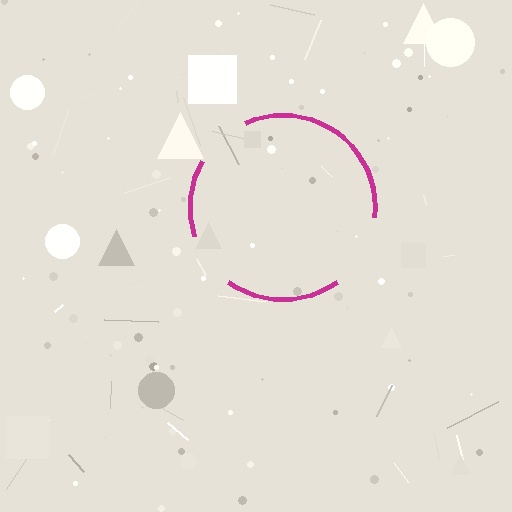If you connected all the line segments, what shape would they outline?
They would outline a circle.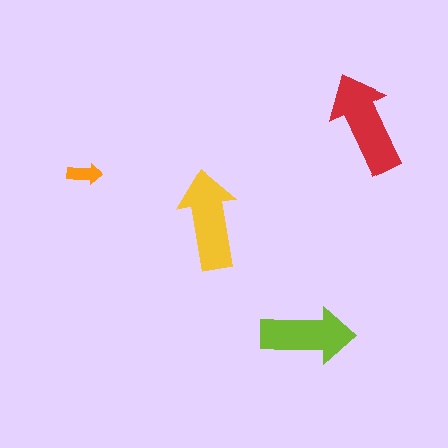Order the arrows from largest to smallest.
the red one, the yellow one, the lime one, the orange one.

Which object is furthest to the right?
The red arrow is rightmost.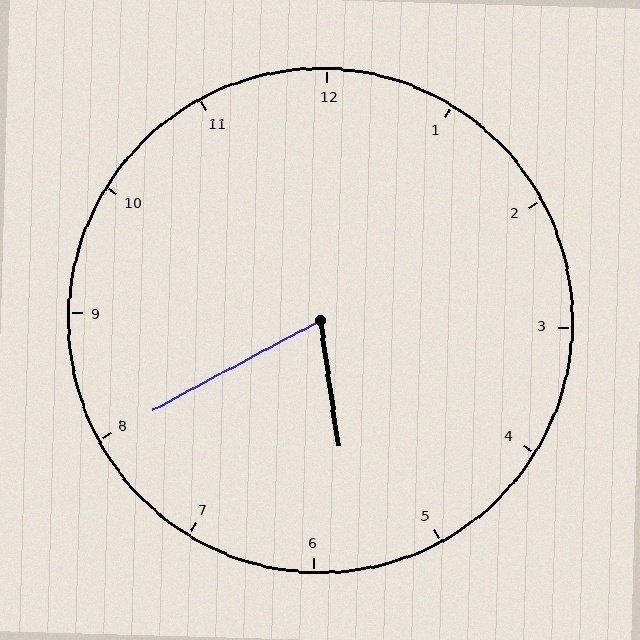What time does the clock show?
5:40.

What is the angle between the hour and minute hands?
Approximately 70 degrees.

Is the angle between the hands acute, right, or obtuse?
It is acute.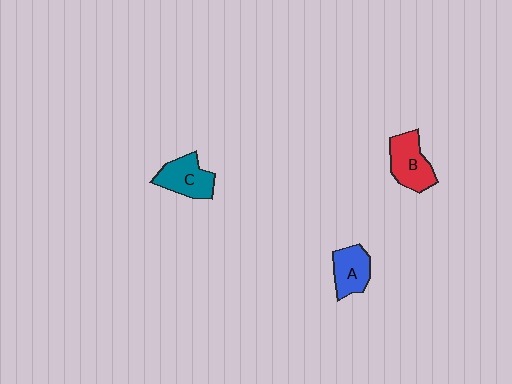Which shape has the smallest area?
Shape A (blue).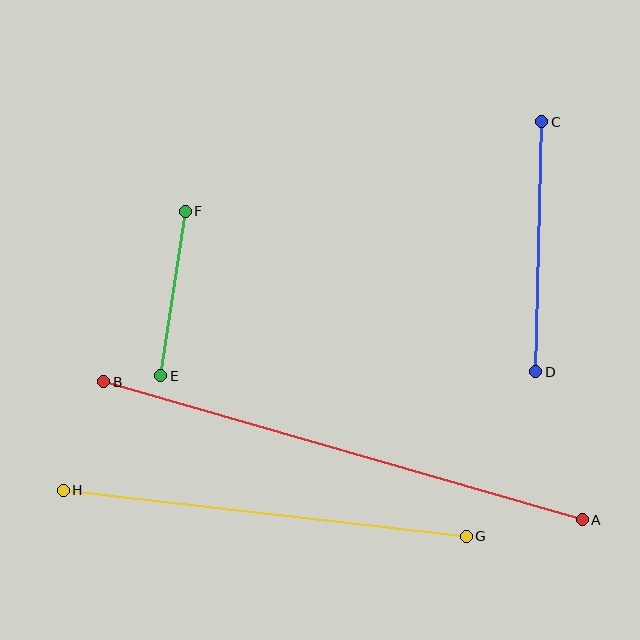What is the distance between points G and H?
The distance is approximately 406 pixels.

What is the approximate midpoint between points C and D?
The midpoint is at approximately (539, 247) pixels.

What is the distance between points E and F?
The distance is approximately 166 pixels.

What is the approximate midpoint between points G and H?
The midpoint is at approximately (265, 513) pixels.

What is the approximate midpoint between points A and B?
The midpoint is at approximately (343, 451) pixels.